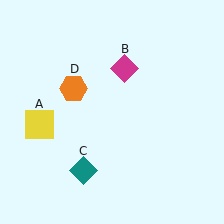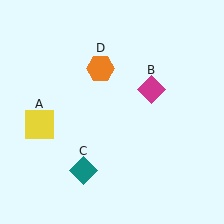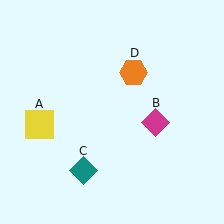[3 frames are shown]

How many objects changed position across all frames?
2 objects changed position: magenta diamond (object B), orange hexagon (object D).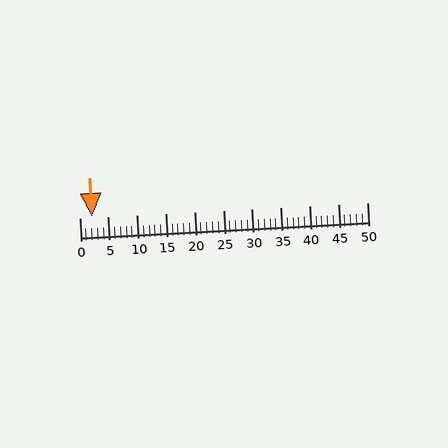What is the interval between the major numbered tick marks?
The major tick marks are spaced 5 units apart.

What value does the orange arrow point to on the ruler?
The orange arrow points to approximately 2.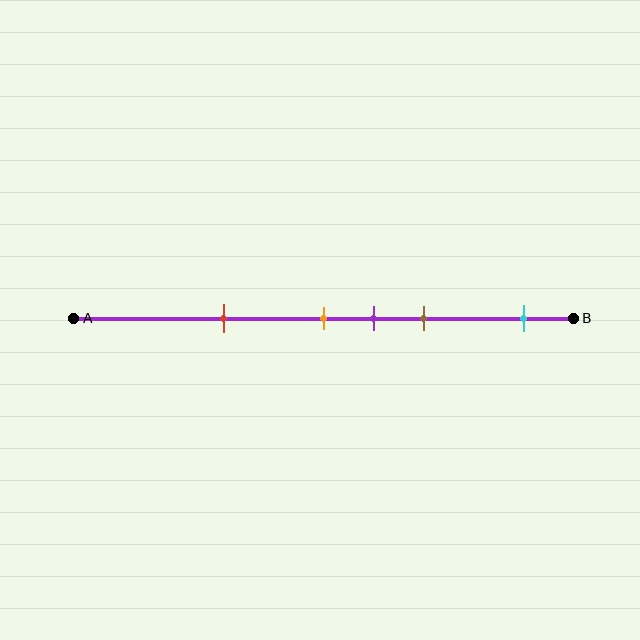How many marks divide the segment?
There are 5 marks dividing the segment.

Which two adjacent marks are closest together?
The orange and purple marks are the closest adjacent pair.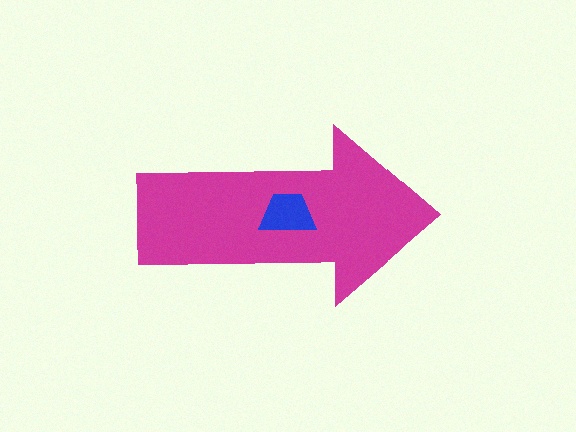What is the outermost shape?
The magenta arrow.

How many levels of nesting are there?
2.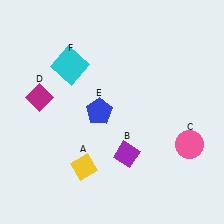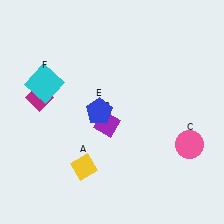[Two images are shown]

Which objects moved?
The objects that moved are: the purple diamond (B), the cyan square (F).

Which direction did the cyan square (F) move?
The cyan square (F) moved left.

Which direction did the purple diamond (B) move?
The purple diamond (B) moved up.